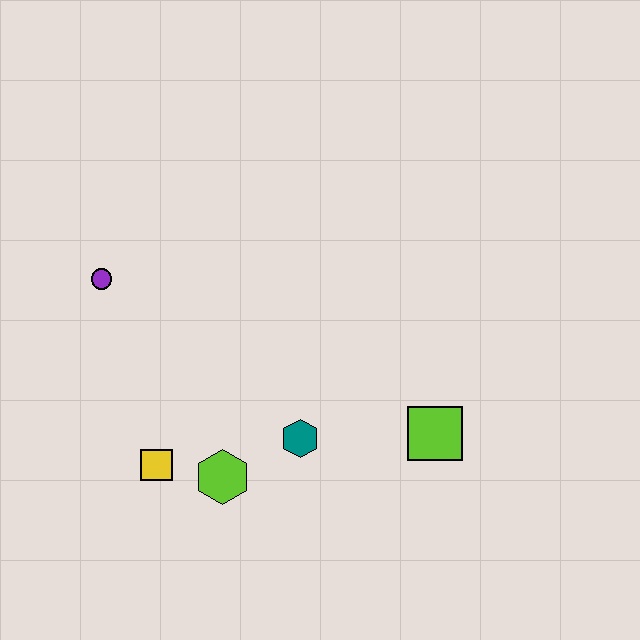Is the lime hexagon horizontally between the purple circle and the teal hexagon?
Yes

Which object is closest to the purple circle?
The yellow square is closest to the purple circle.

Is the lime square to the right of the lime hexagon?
Yes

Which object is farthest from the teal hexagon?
The purple circle is farthest from the teal hexagon.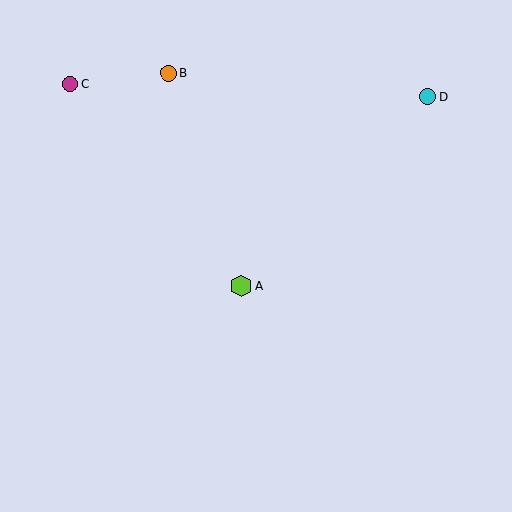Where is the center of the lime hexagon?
The center of the lime hexagon is at (241, 286).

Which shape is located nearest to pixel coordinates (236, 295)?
The lime hexagon (labeled A) at (241, 286) is nearest to that location.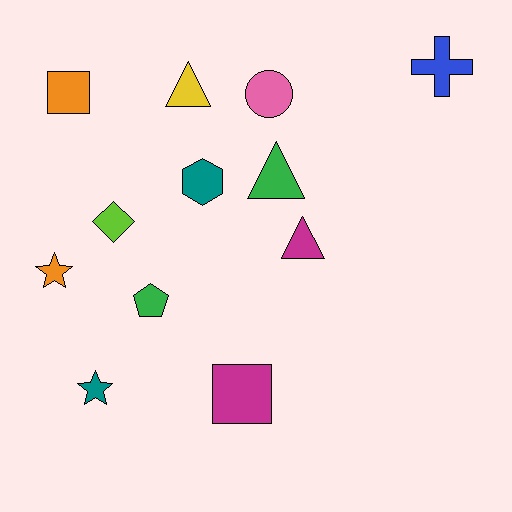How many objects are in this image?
There are 12 objects.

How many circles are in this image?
There is 1 circle.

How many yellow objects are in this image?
There is 1 yellow object.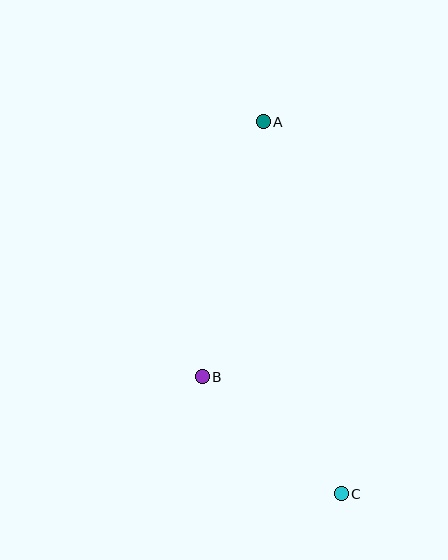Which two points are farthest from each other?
Points A and C are farthest from each other.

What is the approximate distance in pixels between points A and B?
The distance between A and B is approximately 262 pixels.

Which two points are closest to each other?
Points B and C are closest to each other.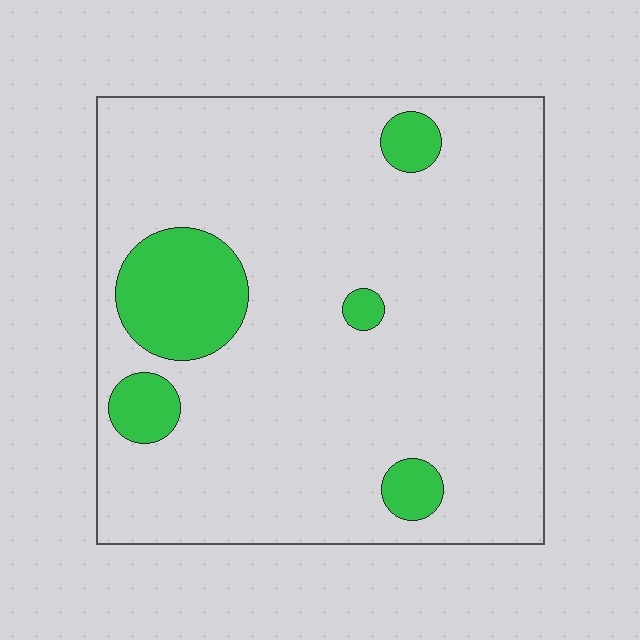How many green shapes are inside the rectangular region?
5.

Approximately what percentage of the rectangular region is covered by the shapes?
Approximately 15%.